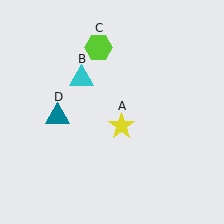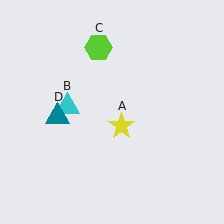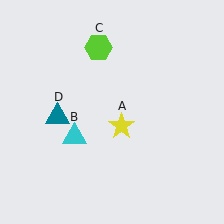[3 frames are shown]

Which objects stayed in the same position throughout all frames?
Yellow star (object A) and lime hexagon (object C) and teal triangle (object D) remained stationary.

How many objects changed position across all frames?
1 object changed position: cyan triangle (object B).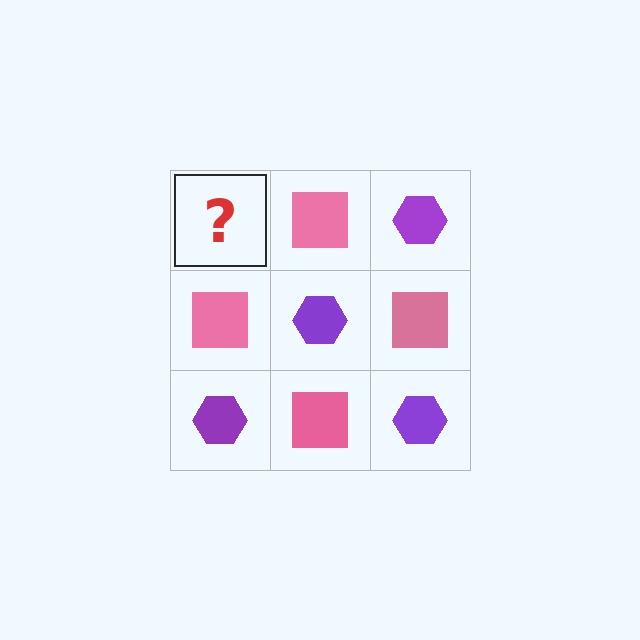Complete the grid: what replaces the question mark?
The question mark should be replaced with a purple hexagon.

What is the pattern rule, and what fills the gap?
The rule is that it alternates purple hexagon and pink square in a checkerboard pattern. The gap should be filled with a purple hexagon.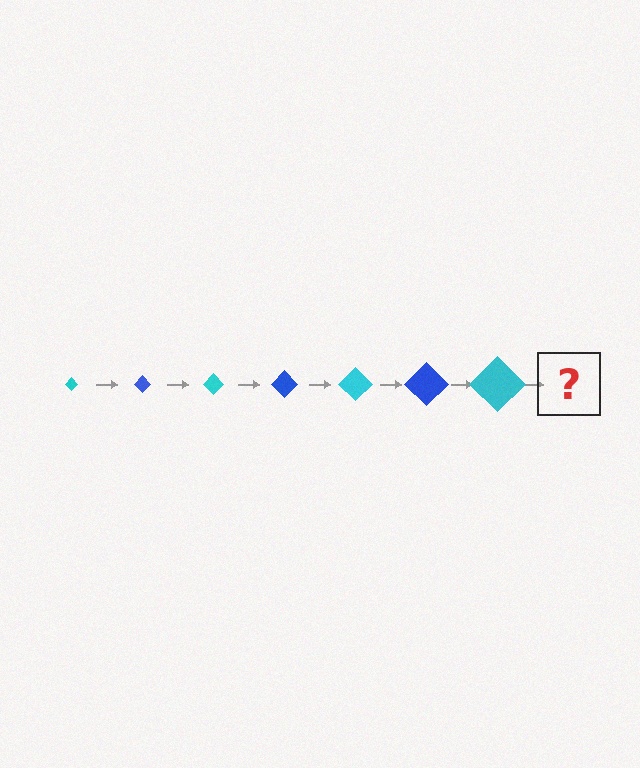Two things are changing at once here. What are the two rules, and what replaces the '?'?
The two rules are that the diamond grows larger each step and the color cycles through cyan and blue. The '?' should be a blue diamond, larger than the previous one.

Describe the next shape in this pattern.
It should be a blue diamond, larger than the previous one.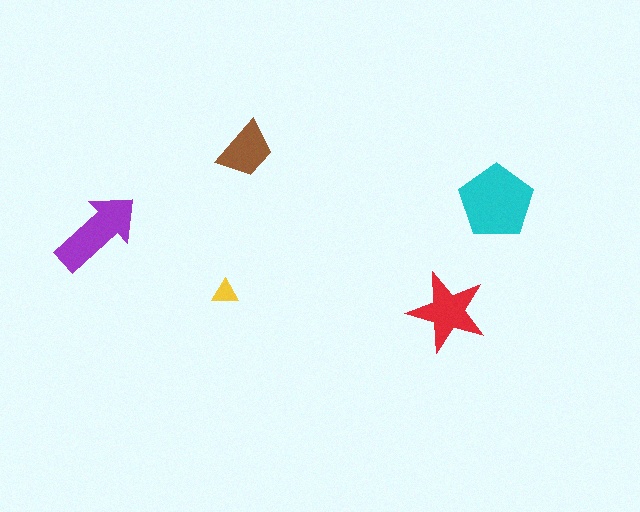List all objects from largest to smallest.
The cyan pentagon, the purple arrow, the red star, the brown trapezoid, the yellow triangle.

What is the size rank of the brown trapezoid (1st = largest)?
4th.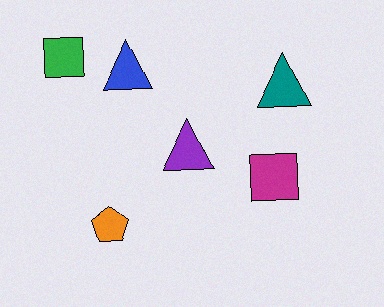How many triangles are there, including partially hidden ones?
There are 3 triangles.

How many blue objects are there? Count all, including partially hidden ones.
There is 1 blue object.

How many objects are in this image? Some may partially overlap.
There are 6 objects.